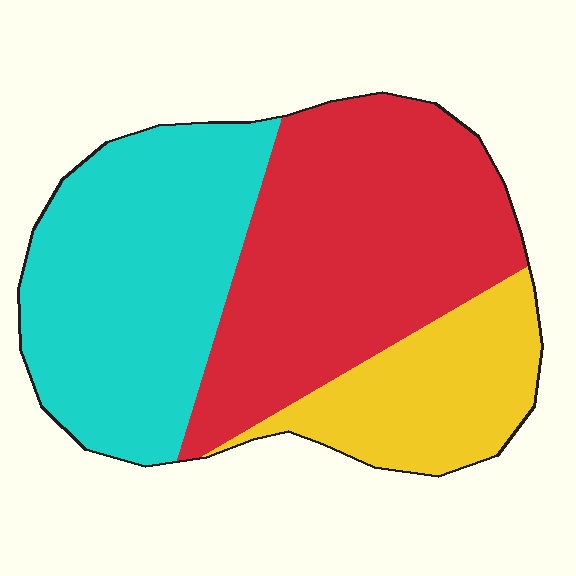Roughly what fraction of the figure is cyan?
Cyan covers 38% of the figure.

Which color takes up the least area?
Yellow, at roughly 20%.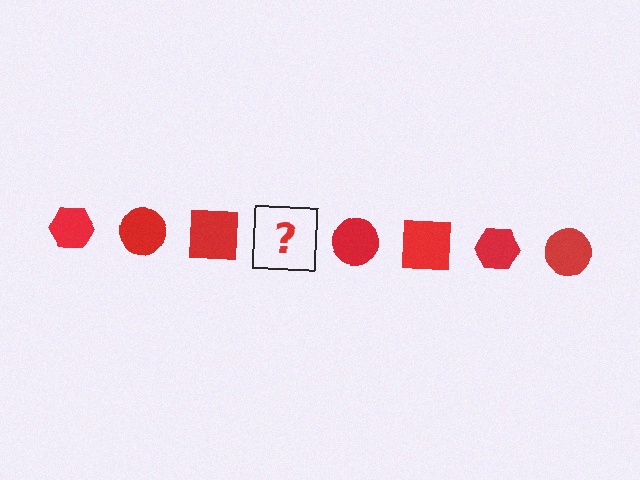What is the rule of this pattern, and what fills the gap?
The rule is that the pattern cycles through hexagon, circle, square shapes in red. The gap should be filled with a red hexagon.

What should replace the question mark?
The question mark should be replaced with a red hexagon.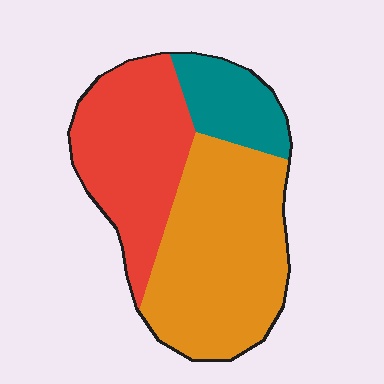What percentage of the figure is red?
Red covers around 35% of the figure.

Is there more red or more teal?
Red.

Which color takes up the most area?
Orange, at roughly 50%.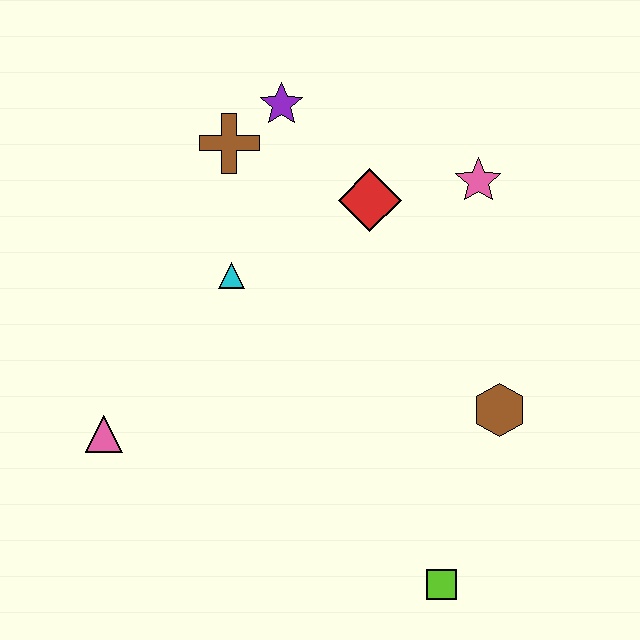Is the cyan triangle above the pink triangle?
Yes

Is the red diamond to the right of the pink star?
No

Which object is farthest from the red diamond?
The lime square is farthest from the red diamond.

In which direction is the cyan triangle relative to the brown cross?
The cyan triangle is below the brown cross.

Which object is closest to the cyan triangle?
The brown cross is closest to the cyan triangle.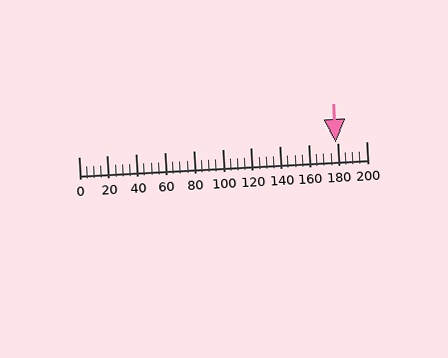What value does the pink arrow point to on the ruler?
The pink arrow points to approximately 179.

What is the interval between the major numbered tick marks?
The major tick marks are spaced 20 units apart.